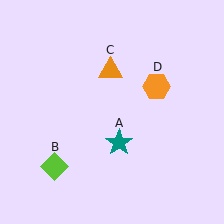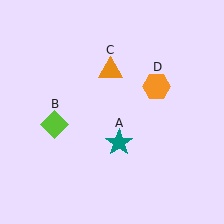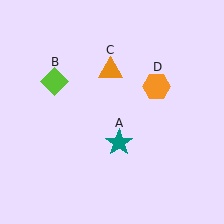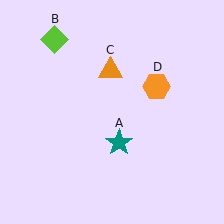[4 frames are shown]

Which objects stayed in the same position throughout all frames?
Teal star (object A) and orange triangle (object C) and orange hexagon (object D) remained stationary.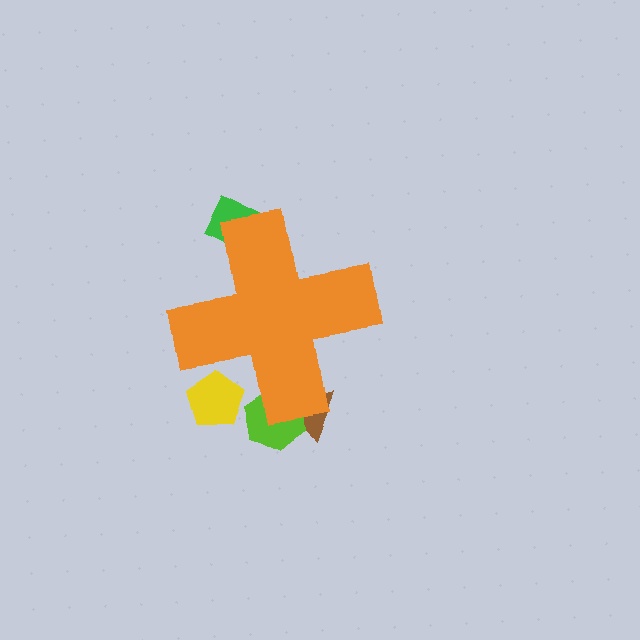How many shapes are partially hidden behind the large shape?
4 shapes are partially hidden.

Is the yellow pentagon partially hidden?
Yes, the yellow pentagon is partially hidden behind the orange cross.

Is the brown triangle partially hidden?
Yes, the brown triangle is partially hidden behind the orange cross.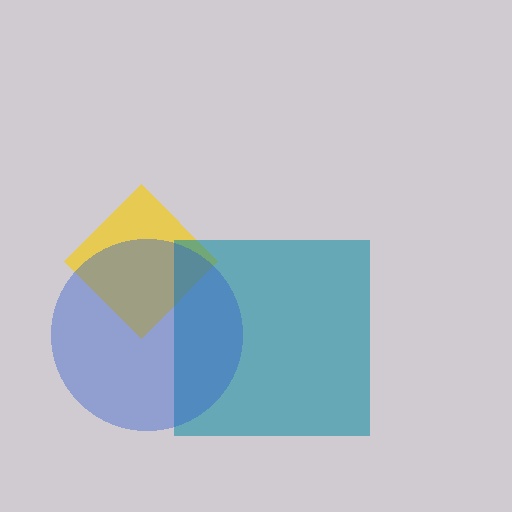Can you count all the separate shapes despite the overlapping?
Yes, there are 3 separate shapes.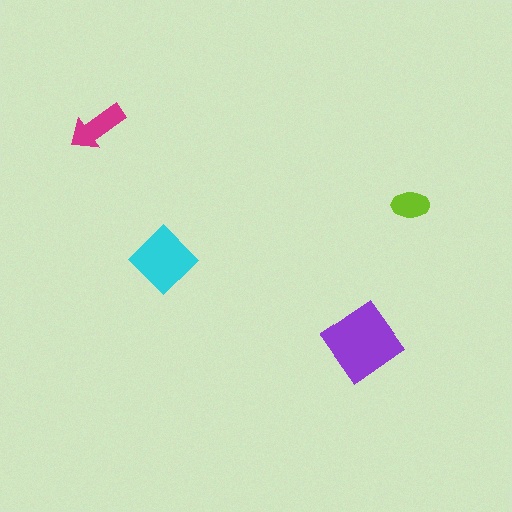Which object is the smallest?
The lime ellipse.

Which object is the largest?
The purple diamond.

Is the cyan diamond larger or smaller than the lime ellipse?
Larger.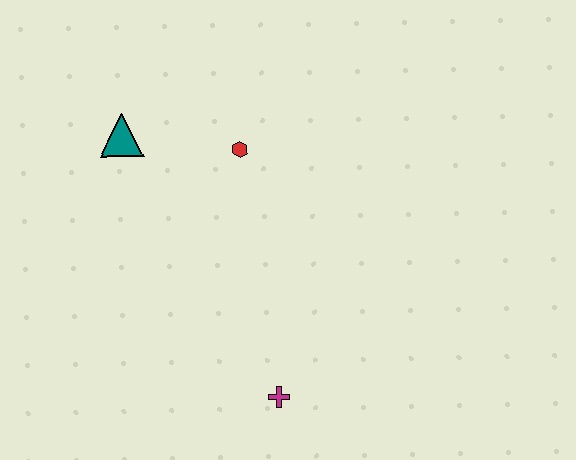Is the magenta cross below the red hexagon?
Yes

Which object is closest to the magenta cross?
The red hexagon is closest to the magenta cross.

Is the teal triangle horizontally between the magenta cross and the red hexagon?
No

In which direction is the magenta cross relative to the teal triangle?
The magenta cross is below the teal triangle.